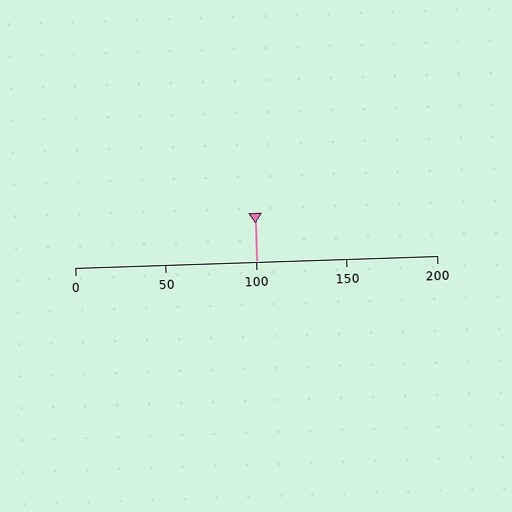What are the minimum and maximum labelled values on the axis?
The axis runs from 0 to 200.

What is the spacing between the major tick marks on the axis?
The major ticks are spaced 50 apart.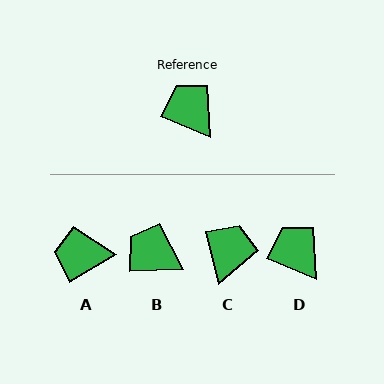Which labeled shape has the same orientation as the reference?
D.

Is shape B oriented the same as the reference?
No, it is off by about 25 degrees.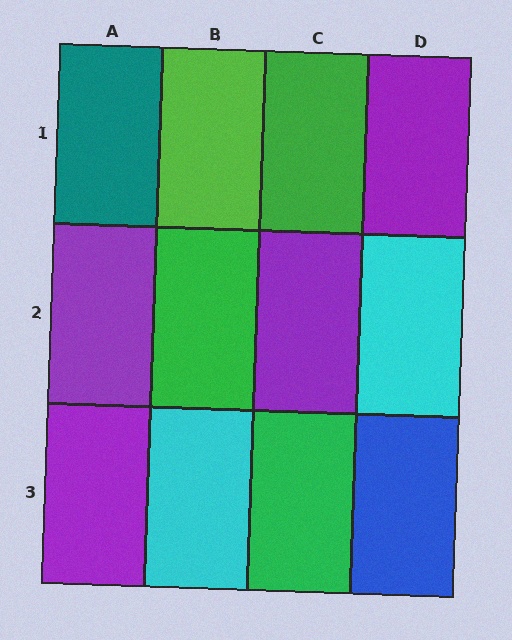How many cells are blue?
1 cell is blue.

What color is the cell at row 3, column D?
Blue.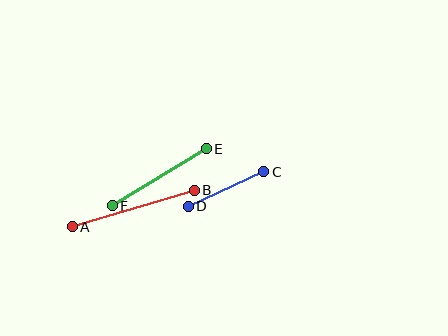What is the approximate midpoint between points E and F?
The midpoint is at approximately (159, 177) pixels.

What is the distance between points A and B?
The distance is approximately 127 pixels.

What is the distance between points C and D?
The distance is approximately 83 pixels.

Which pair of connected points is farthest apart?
Points A and B are farthest apart.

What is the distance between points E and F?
The distance is approximately 110 pixels.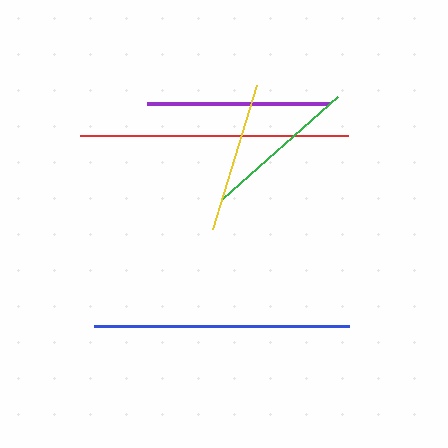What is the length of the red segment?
The red segment is approximately 269 pixels long.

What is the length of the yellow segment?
The yellow segment is approximately 151 pixels long.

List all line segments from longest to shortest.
From longest to shortest: red, blue, purple, green, yellow.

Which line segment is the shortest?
The yellow line is the shortest at approximately 151 pixels.